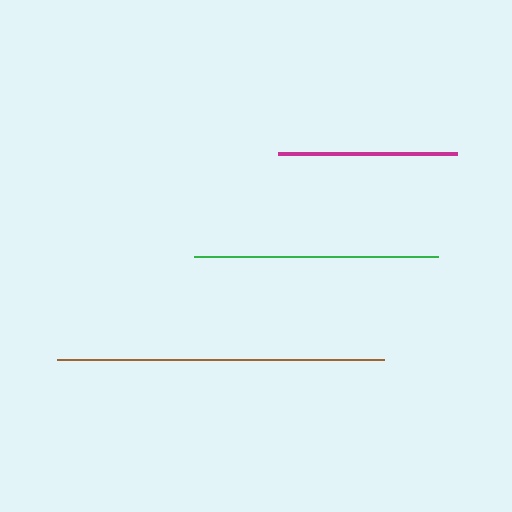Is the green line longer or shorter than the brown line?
The brown line is longer than the green line.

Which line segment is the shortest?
The magenta line is the shortest at approximately 178 pixels.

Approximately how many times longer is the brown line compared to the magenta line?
The brown line is approximately 1.8 times the length of the magenta line.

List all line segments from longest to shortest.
From longest to shortest: brown, green, magenta.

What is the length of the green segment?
The green segment is approximately 244 pixels long.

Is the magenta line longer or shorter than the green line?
The green line is longer than the magenta line.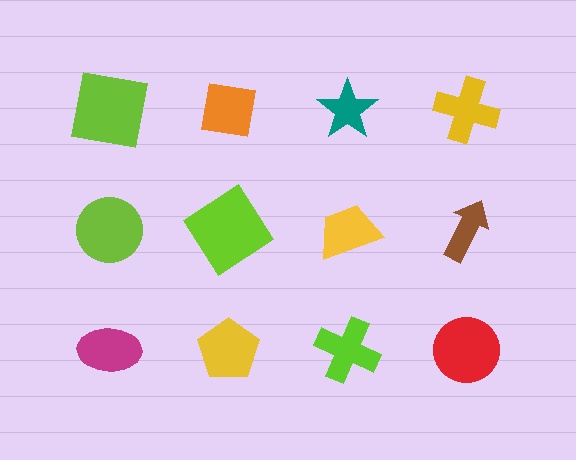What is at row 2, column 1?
A lime circle.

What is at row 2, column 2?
A lime diamond.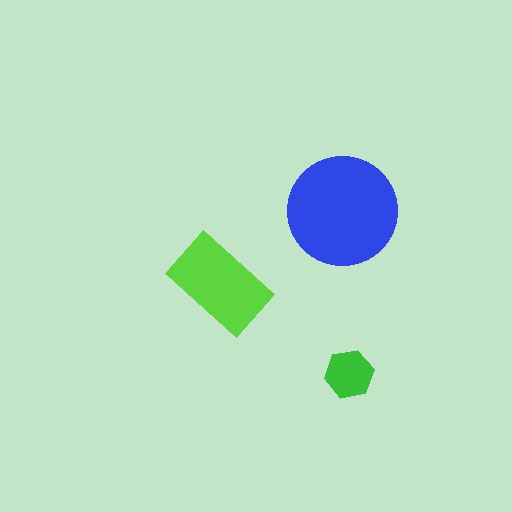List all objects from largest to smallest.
The blue circle, the lime rectangle, the green hexagon.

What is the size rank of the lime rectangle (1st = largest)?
2nd.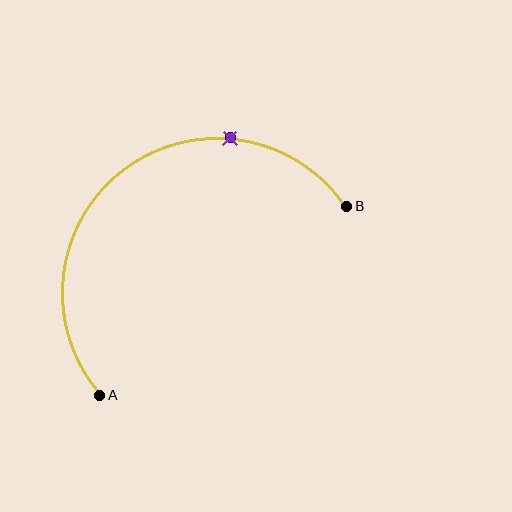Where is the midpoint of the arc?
The arc midpoint is the point on the curve farthest from the straight line joining A and B. It sits above and to the left of that line.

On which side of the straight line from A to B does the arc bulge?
The arc bulges above and to the left of the straight line connecting A and B.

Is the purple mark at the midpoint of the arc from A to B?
No. The purple mark lies on the arc but is closer to endpoint B. The arc midpoint would be at the point on the curve equidistant along the arc from both A and B.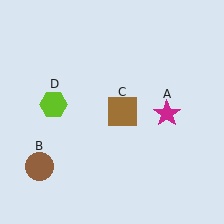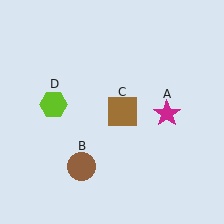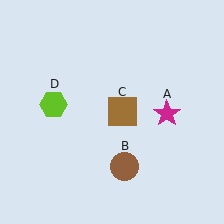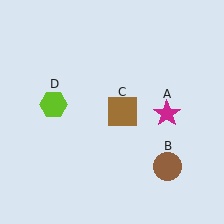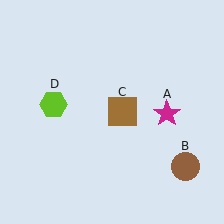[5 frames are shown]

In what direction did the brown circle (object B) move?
The brown circle (object B) moved right.